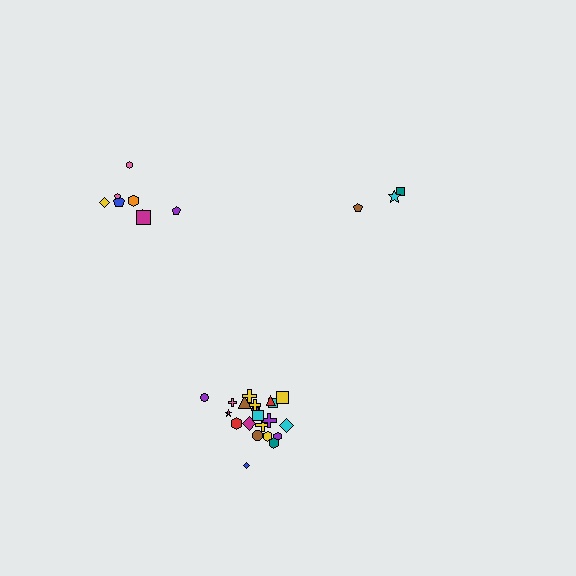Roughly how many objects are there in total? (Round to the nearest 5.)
Roughly 35 objects in total.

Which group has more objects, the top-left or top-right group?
The top-left group.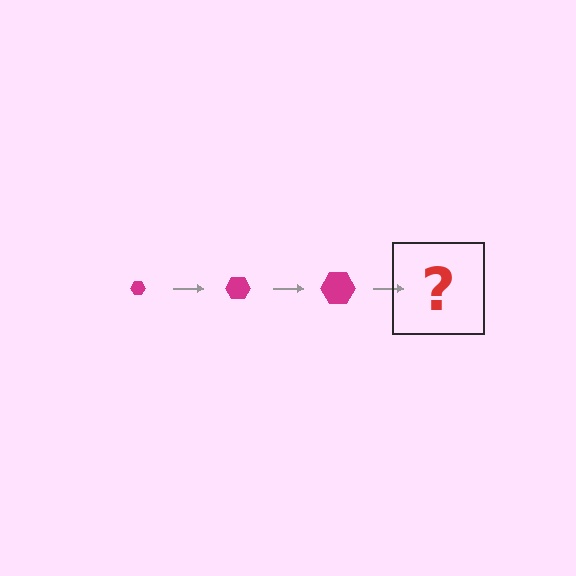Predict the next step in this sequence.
The next step is a magenta hexagon, larger than the previous one.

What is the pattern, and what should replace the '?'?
The pattern is that the hexagon gets progressively larger each step. The '?' should be a magenta hexagon, larger than the previous one.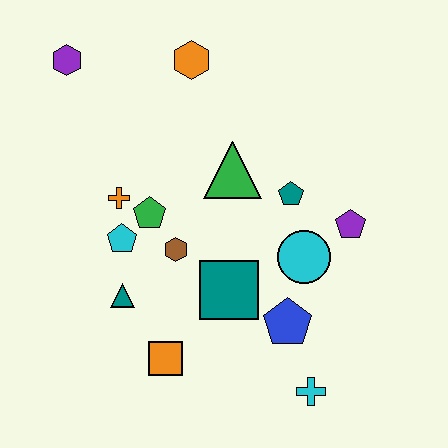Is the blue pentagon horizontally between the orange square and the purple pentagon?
Yes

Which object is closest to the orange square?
The teal triangle is closest to the orange square.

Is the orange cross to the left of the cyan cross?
Yes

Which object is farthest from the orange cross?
The cyan cross is farthest from the orange cross.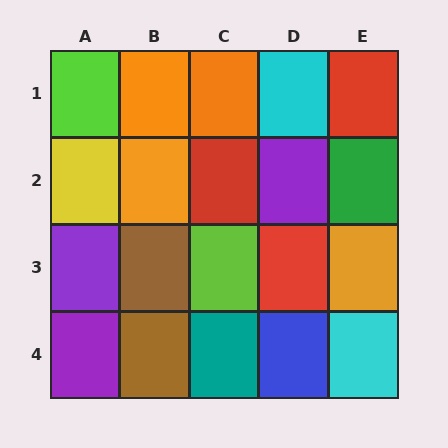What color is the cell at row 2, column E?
Green.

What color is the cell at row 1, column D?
Cyan.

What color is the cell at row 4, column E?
Cyan.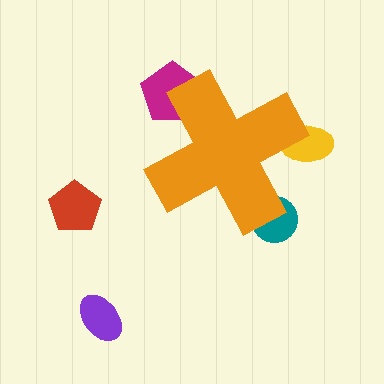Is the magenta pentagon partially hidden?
Yes, the magenta pentagon is partially hidden behind the orange cross.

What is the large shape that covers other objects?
An orange cross.